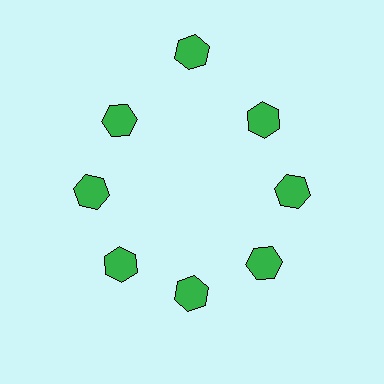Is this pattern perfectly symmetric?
No. The 8 green hexagons are arranged in a ring, but one element near the 12 o'clock position is pushed outward from the center, breaking the 8-fold rotational symmetry.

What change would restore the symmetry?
The symmetry would be restored by moving it inward, back onto the ring so that all 8 hexagons sit at equal angles and equal distance from the center.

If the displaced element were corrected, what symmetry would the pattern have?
It would have 8-fold rotational symmetry — the pattern would map onto itself every 45 degrees.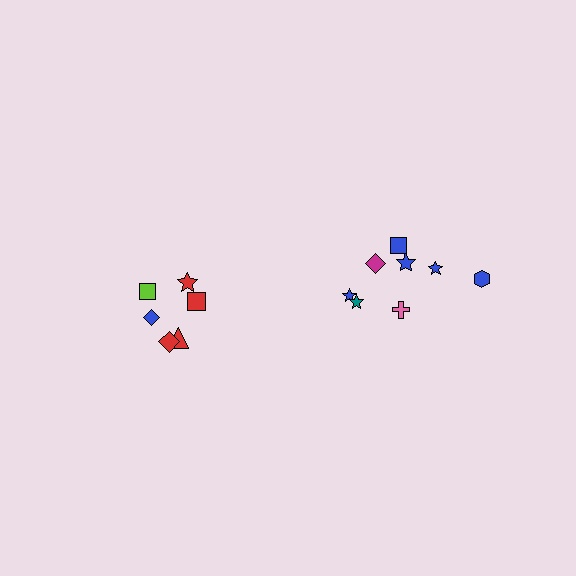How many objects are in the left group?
There are 6 objects.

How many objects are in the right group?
There are 8 objects.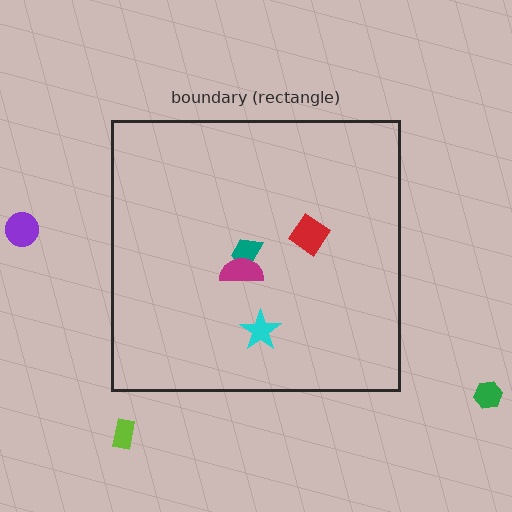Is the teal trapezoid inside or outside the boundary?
Inside.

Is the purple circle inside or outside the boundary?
Outside.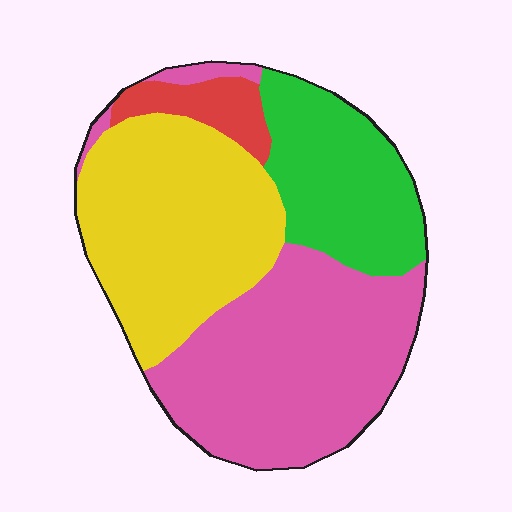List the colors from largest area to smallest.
From largest to smallest: pink, yellow, green, red.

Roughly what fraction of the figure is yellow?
Yellow covers 33% of the figure.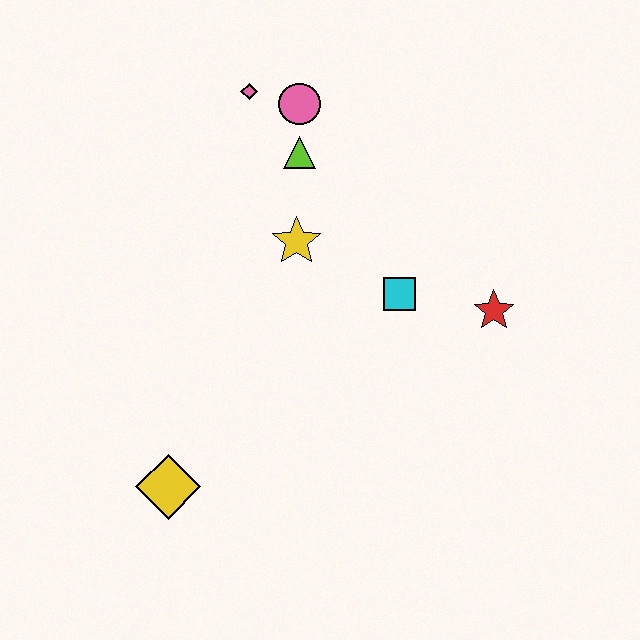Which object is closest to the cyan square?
The red star is closest to the cyan square.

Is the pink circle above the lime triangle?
Yes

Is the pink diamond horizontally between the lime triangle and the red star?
No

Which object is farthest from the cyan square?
The yellow diamond is farthest from the cyan square.